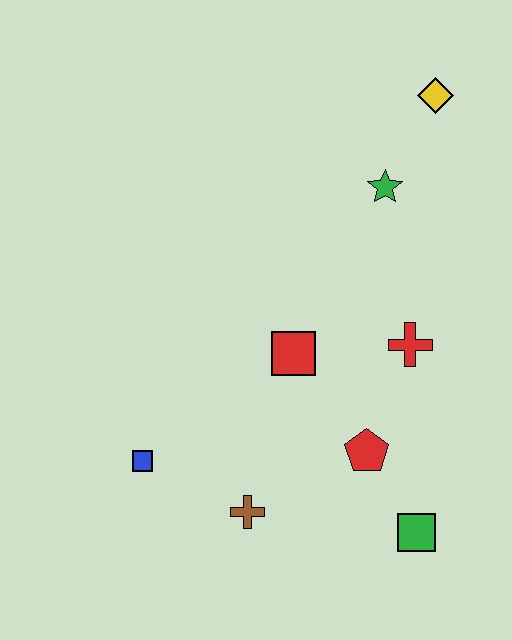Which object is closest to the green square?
The red pentagon is closest to the green square.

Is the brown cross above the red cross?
No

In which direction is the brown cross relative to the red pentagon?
The brown cross is to the left of the red pentagon.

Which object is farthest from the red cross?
The blue square is farthest from the red cross.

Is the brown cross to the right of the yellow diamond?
No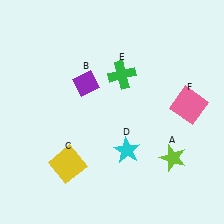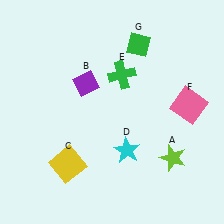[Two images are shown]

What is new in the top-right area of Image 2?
A green diamond (G) was added in the top-right area of Image 2.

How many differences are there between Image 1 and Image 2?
There is 1 difference between the two images.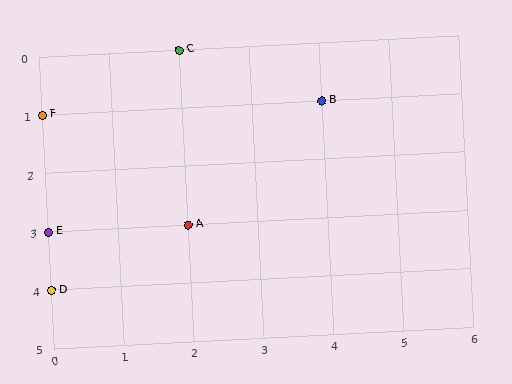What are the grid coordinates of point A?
Point A is at grid coordinates (2, 3).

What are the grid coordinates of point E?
Point E is at grid coordinates (0, 3).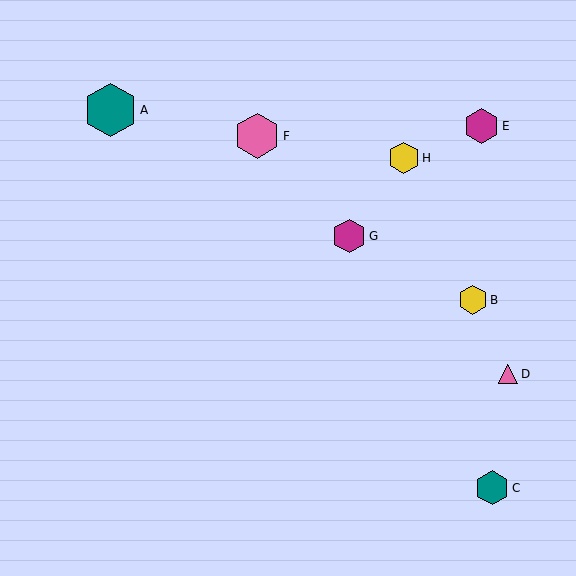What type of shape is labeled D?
Shape D is a pink triangle.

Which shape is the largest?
The teal hexagon (labeled A) is the largest.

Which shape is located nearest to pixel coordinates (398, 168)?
The yellow hexagon (labeled H) at (404, 158) is nearest to that location.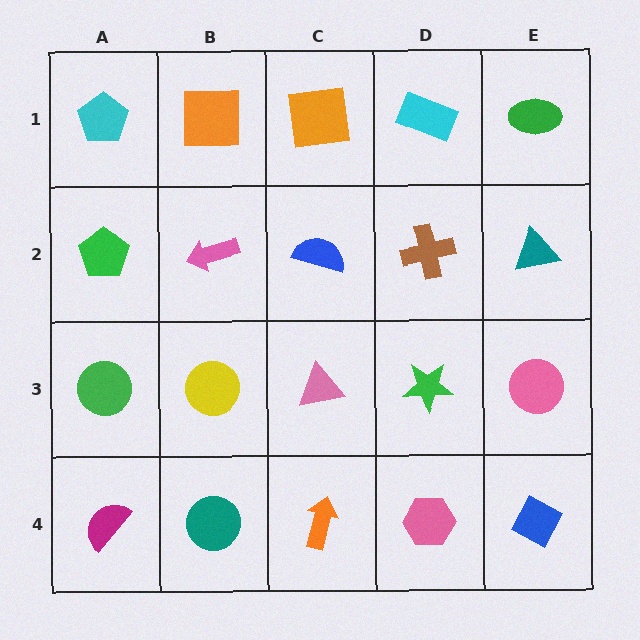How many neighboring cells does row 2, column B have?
4.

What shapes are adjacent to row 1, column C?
A blue semicircle (row 2, column C), an orange square (row 1, column B), a cyan rectangle (row 1, column D).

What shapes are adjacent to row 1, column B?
A pink arrow (row 2, column B), a cyan pentagon (row 1, column A), an orange square (row 1, column C).